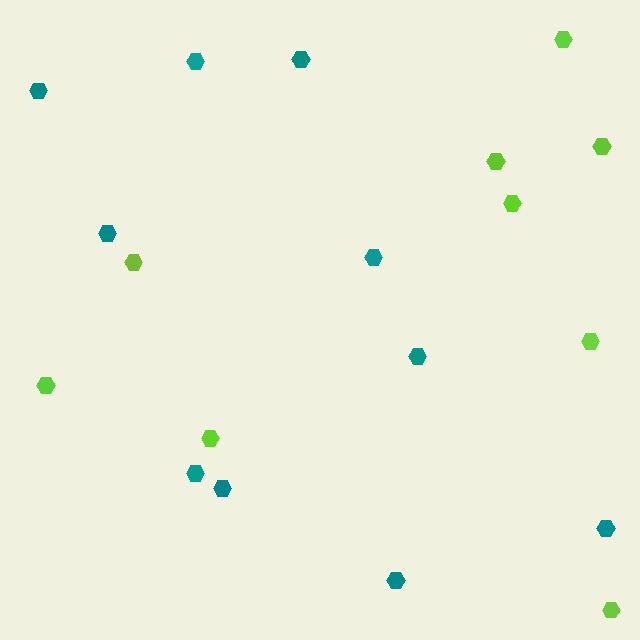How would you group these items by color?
There are 2 groups: one group of lime hexagons (9) and one group of teal hexagons (10).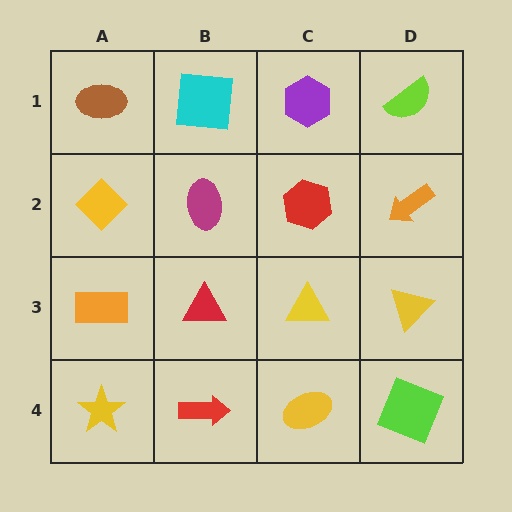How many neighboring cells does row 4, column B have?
3.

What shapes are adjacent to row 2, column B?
A cyan square (row 1, column B), a red triangle (row 3, column B), a yellow diamond (row 2, column A), a red hexagon (row 2, column C).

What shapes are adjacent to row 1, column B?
A magenta ellipse (row 2, column B), a brown ellipse (row 1, column A), a purple hexagon (row 1, column C).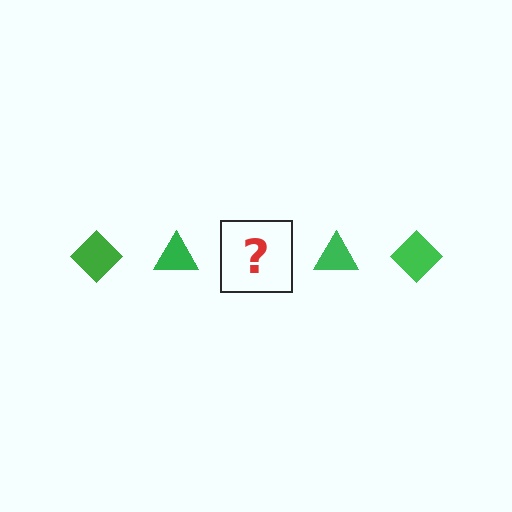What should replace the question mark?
The question mark should be replaced with a green diamond.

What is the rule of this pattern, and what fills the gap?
The rule is that the pattern cycles through diamond, triangle shapes in green. The gap should be filled with a green diamond.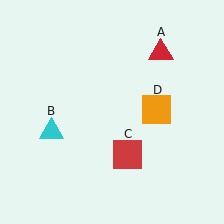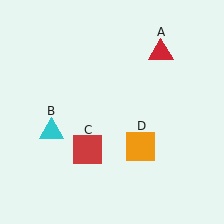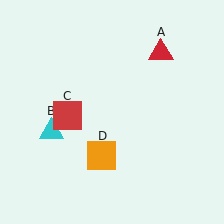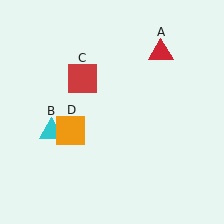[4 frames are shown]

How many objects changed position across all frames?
2 objects changed position: red square (object C), orange square (object D).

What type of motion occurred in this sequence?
The red square (object C), orange square (object D) rotated clockwise around the center of the scene.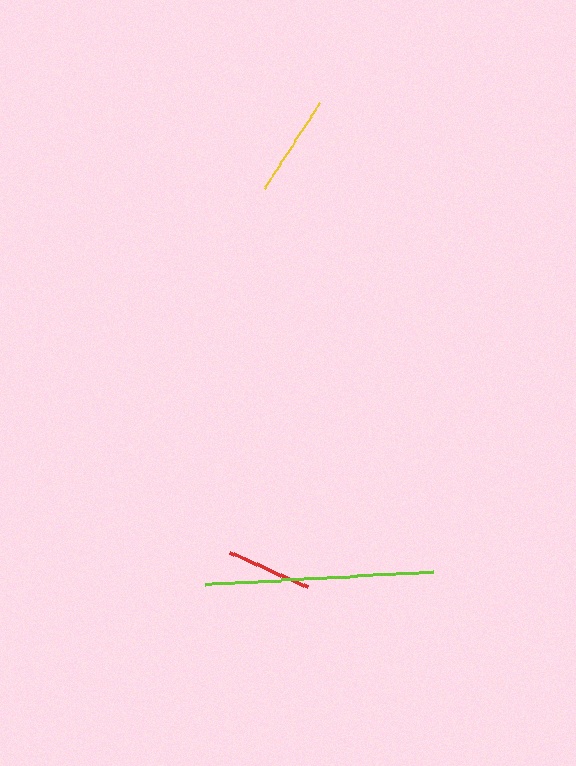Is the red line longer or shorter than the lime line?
The lime line is longer than the red line.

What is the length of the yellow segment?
The yellow segment is approximately 102 pixels long.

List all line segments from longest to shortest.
From longest to shortest: lime, yellow, red.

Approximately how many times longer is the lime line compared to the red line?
The lime line is approximately 2.7 times the length of the red line.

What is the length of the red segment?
The red segment is approximately 85 pixels long.